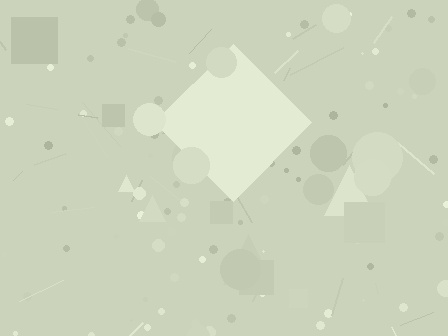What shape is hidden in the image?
A diamond is hidden in the image.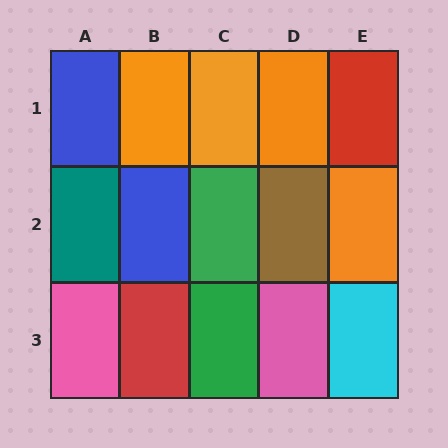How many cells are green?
2 cells are green.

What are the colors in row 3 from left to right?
Pink, red, green, pink, cyan.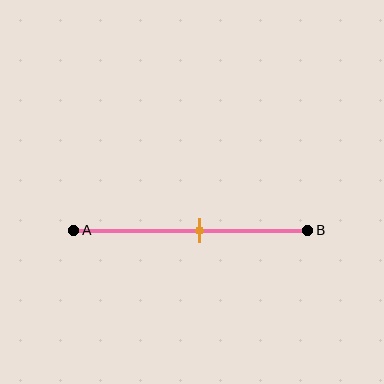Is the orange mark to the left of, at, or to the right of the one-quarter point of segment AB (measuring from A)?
The orange mark is to the right of the one-quarter point of segment AB.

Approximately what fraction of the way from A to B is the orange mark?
The orange mark is approximately 55% of the way from A to B.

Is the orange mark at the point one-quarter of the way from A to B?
No, the mark is at about 55% from A, not at the 25% one-quarter point.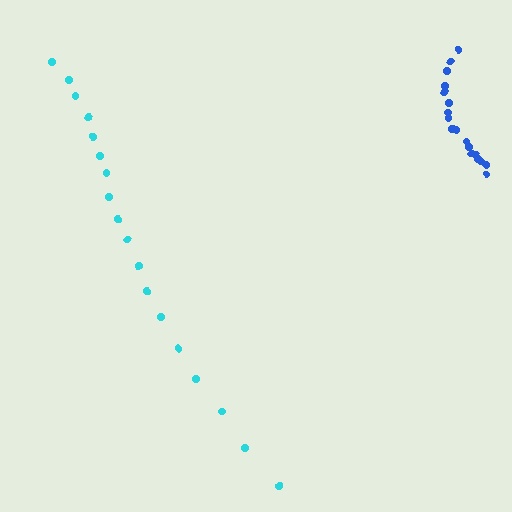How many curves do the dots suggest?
There are 2 distinct paths.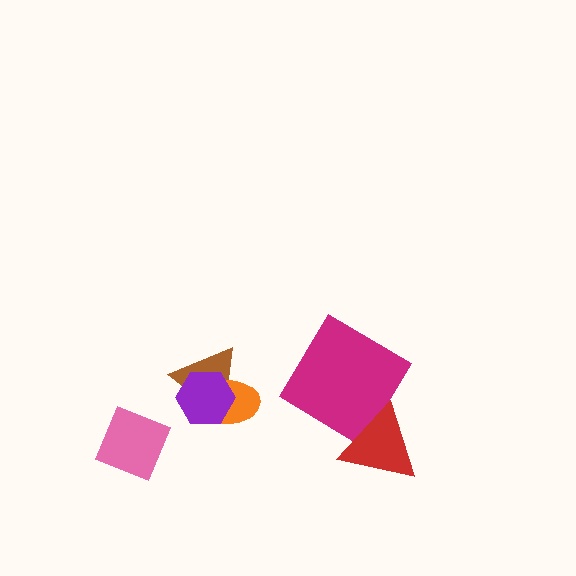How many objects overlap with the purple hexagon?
2 objects overlap with the purple hexagon.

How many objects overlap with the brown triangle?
2 objects overlap with the brown triangle.